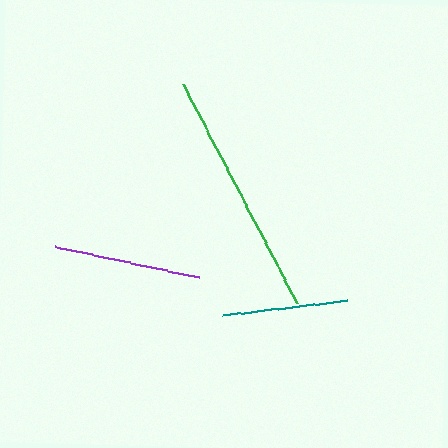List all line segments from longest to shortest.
From longest to shortest: green, purple, teal.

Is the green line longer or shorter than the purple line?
The green line is longer than the purple line.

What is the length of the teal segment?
The teal segment is approximately 125 pixels long.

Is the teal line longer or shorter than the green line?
The green line is longer than the teal line.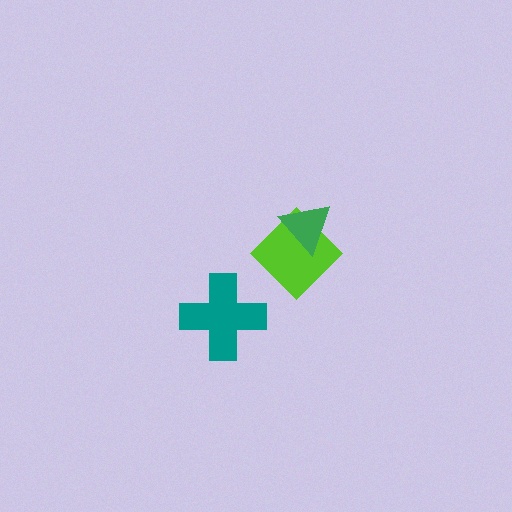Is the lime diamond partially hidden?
Yes, it is partially covered by another shape.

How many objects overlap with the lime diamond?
1 object overlaps with the lime diamond.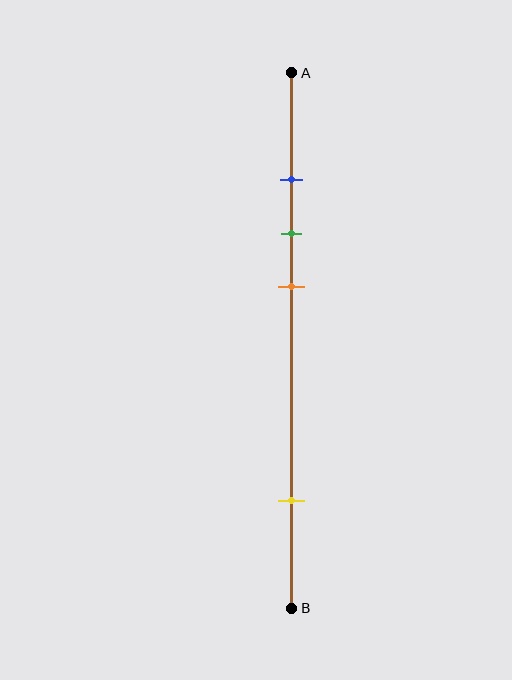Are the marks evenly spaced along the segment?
No, the marks are not evenly spaced.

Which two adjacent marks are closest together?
The blue and green marks are the closest adjacent pair.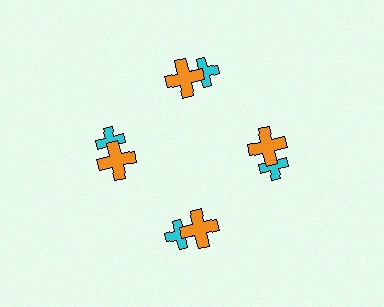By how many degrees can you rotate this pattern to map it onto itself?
The pattern maps onto itself every 90 degrees of rotation.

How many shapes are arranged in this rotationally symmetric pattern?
There are 8 shapes, arranged in 4 groups of 2.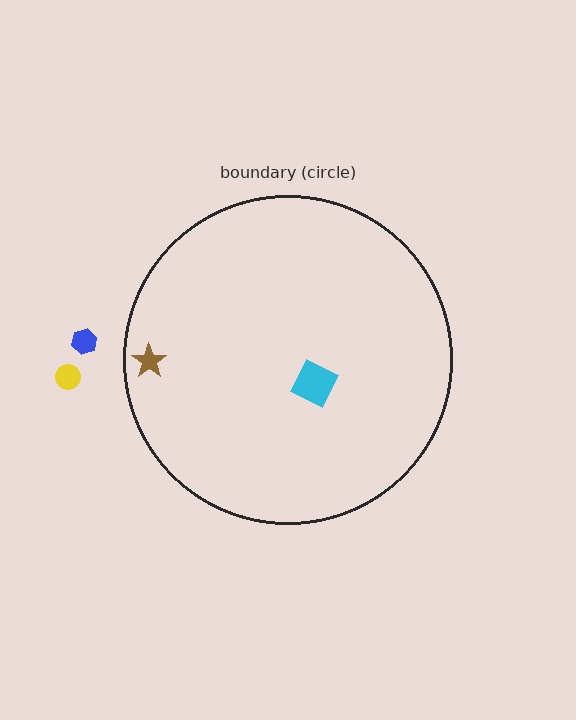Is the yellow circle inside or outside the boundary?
Outside.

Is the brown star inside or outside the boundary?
Inside.